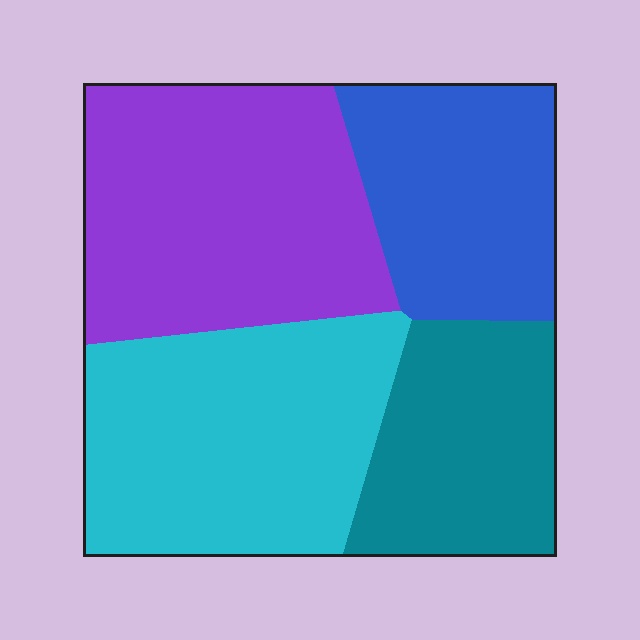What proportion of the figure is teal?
Teal covers around 20% of the figure.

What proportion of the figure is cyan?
Cyan takes up between a sixth and a third of the figure.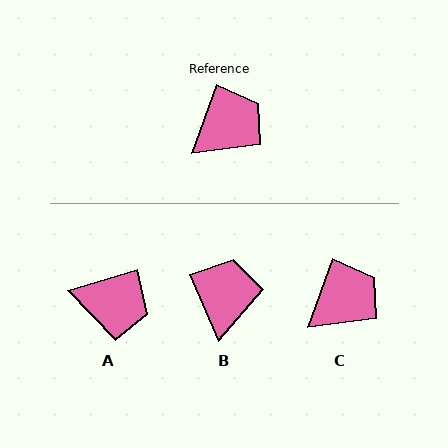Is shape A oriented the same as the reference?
No, it is off by about 53 degrees.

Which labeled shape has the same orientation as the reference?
C.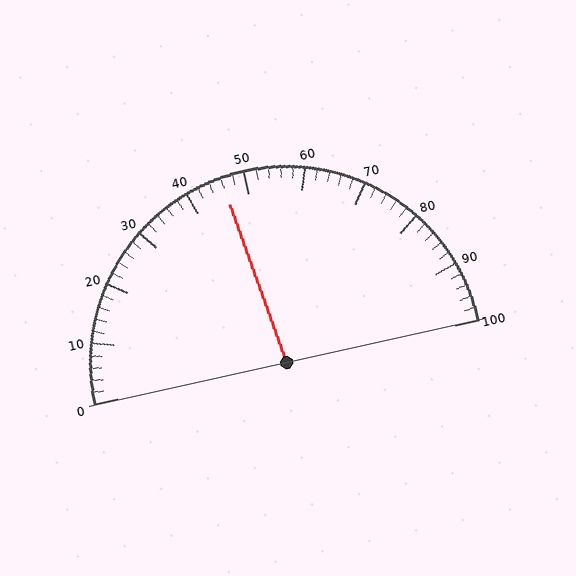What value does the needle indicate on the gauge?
The needle indicates approximately 46.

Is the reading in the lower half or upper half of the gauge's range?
The reading is in the lower half of the range (0 to 100).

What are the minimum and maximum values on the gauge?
The gauge ranges from 0 to 100.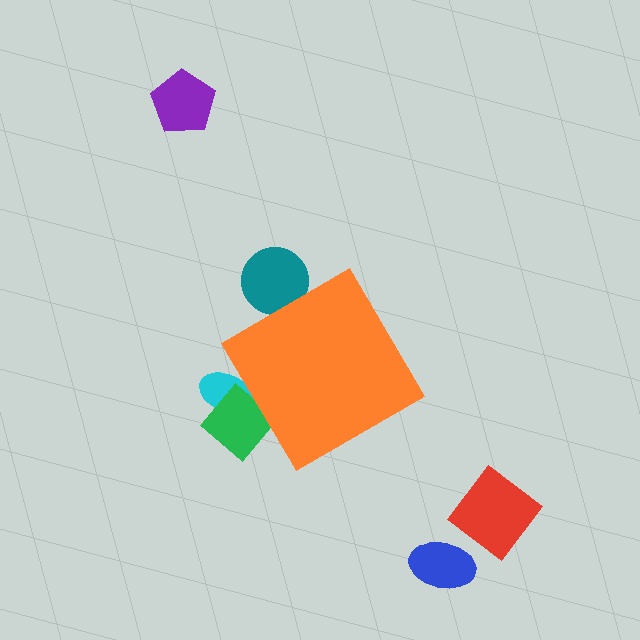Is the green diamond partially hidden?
Yes, the green diamond is partially hidden behind the orange diamond.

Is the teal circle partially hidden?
Yes, the teal circle is partially hidden behind the orange diamond.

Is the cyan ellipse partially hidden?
Yes, the cyan ellipse is partially hidden behind the orange diamond.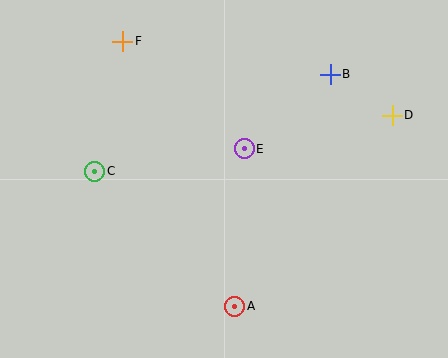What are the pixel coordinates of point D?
Point D is at (392, 115).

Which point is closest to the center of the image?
Point E at (244, 149) is closest to the center.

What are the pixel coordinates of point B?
Point B is at (330, 74).